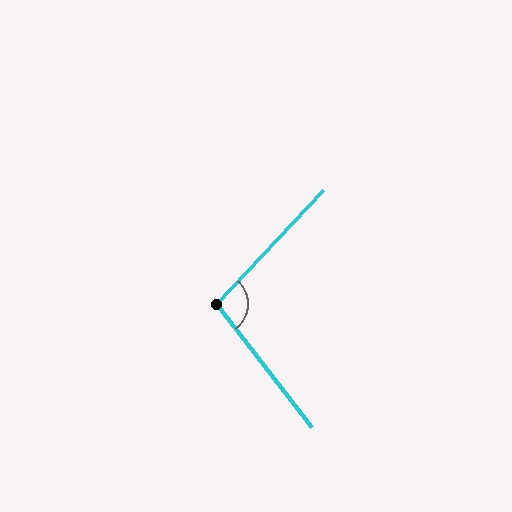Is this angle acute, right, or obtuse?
It is obtuse.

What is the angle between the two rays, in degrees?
Approximately 99 degrees.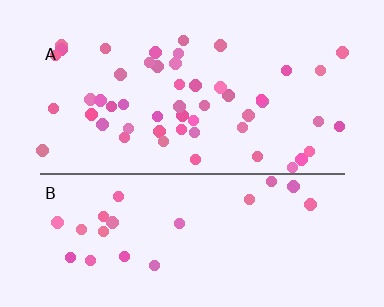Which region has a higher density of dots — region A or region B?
A (the top).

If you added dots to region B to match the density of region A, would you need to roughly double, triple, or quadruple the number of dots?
Approximately double.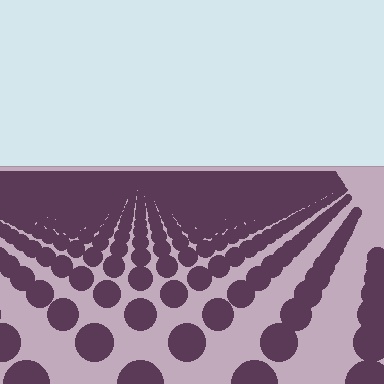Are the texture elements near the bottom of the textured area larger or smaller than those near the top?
Larger. Near the bottom, elements are closer to the viewer and appear at a bigger on-screen size.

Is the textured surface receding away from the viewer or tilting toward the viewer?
The surface is receding away from the viewer. Texture elements get smaller and denser toward the top.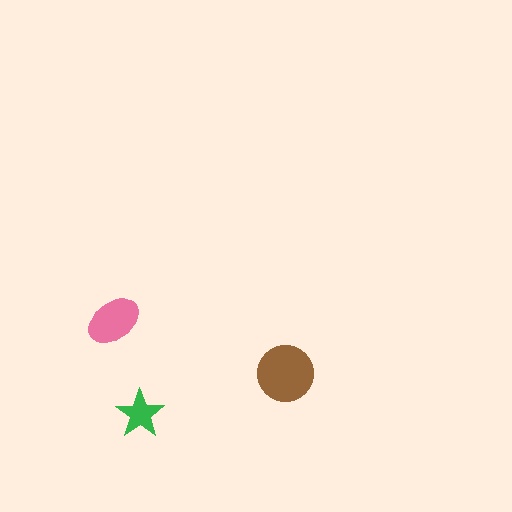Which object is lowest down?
The green star is bottommost.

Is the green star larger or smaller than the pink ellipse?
Smaller.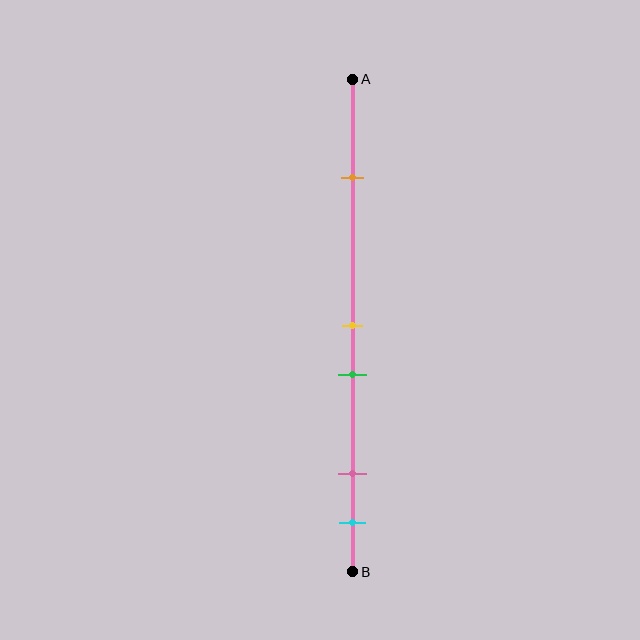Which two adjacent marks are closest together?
The yellow and green marks are the closest adjacent pair.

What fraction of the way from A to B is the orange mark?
The orange mark is approximately 20% (0.2) of the way from A to B.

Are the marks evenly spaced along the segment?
No, the marks are not evenly spaced.